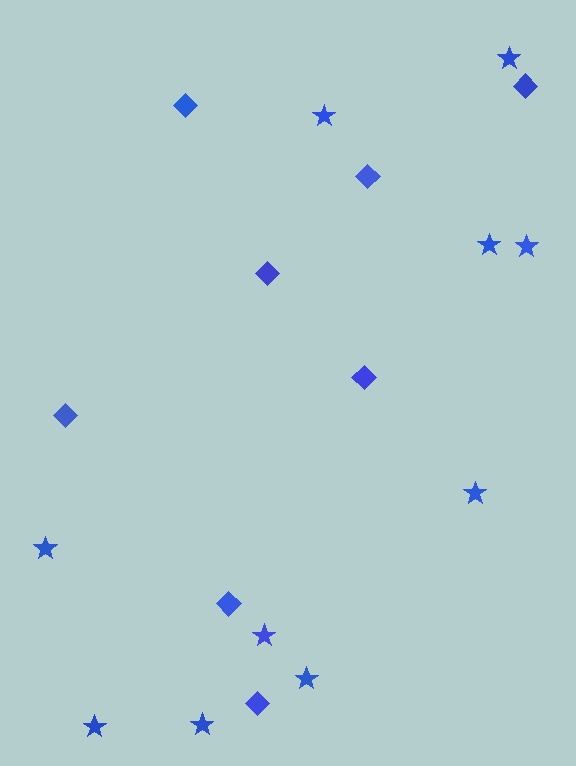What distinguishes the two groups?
There are 2 groups: one group of diamonds (8) and one group of stars (10).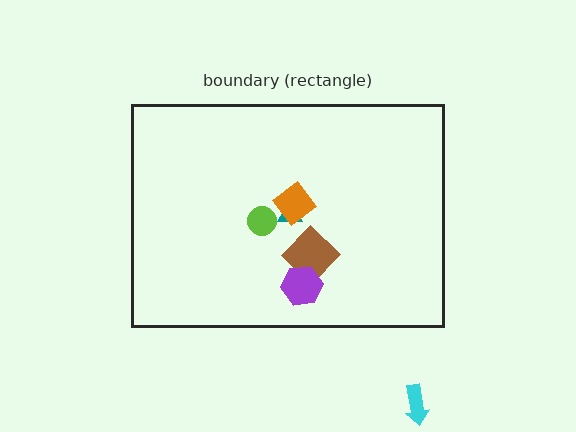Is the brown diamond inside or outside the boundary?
Inside.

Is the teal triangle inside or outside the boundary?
Inside.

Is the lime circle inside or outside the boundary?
Inside.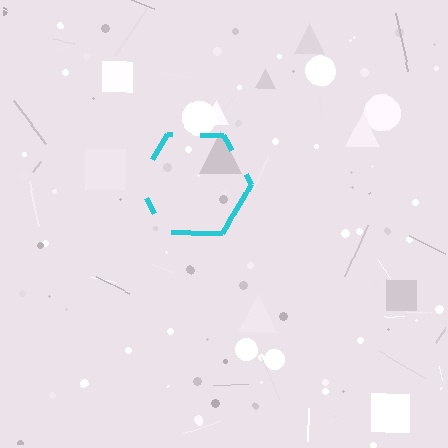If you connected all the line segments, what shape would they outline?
They would outline a hexagon.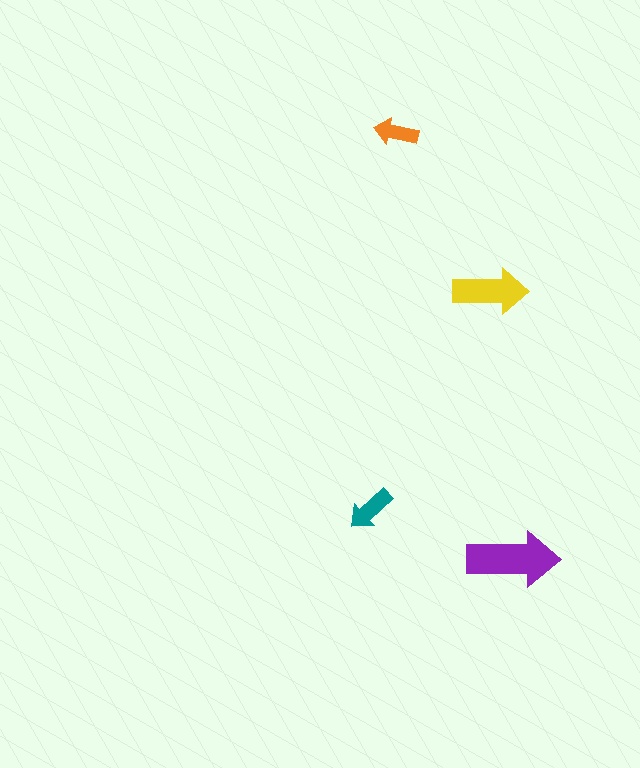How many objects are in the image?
There are 4 objects in the image.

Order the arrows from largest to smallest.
the purple one, the yellow one, the teal one, the orange one.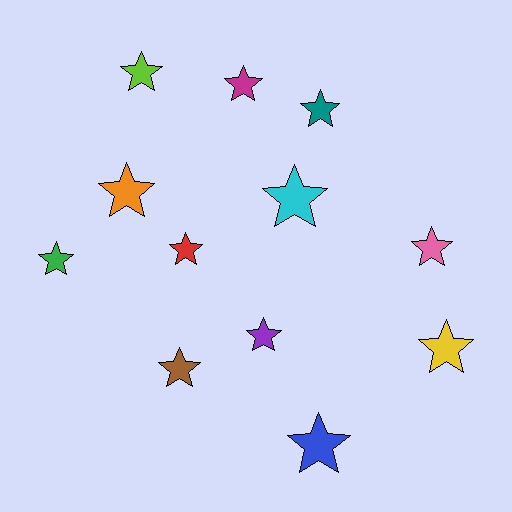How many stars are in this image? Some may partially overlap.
There are 12 stars.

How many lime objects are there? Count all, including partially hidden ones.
There is 1 lime object.